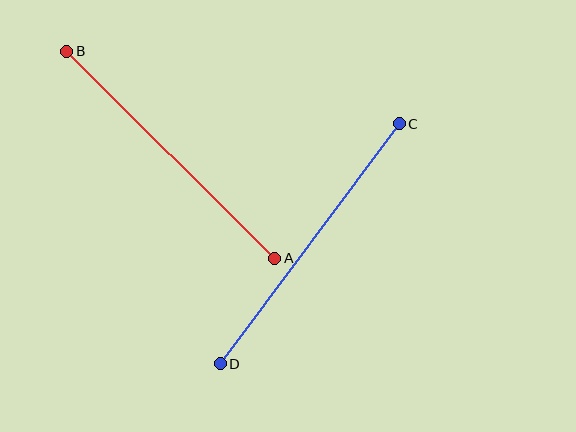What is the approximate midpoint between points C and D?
The midpoint is at approximately (310, 244) pixels.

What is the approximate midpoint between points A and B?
The midpoint is at approximately (171, 155) pixels.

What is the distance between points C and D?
The distance is approximately 299 pixels.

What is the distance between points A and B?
The distance is approximately 293 pixels.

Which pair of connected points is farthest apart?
Points C and D are farthest apart.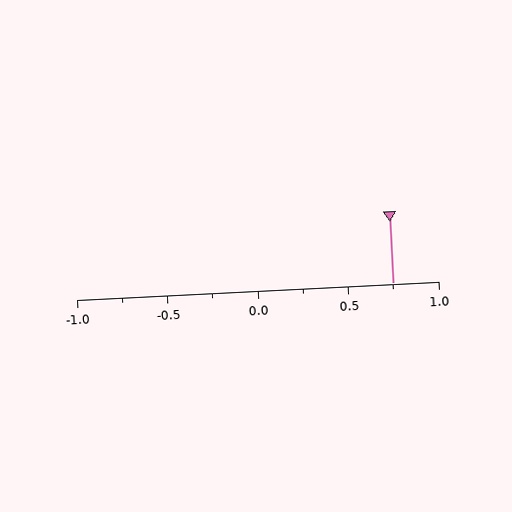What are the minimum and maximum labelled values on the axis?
The axis runs from -1.0 to 1.0.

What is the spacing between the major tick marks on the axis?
The major ticks are spaced 0.5 apart.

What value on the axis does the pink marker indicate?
The marker indicates approximately 0.75.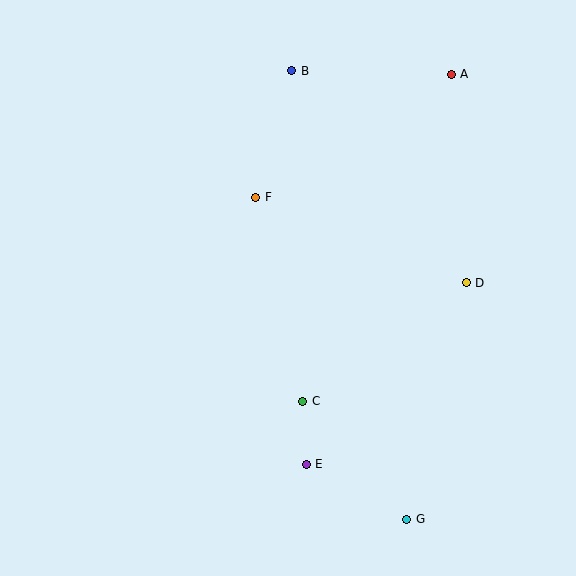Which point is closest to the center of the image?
Point F at (256, 197) is closest to the center.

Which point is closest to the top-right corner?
Point A is closest to the top-right corner.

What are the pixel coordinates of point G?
Point G is at (407, 519).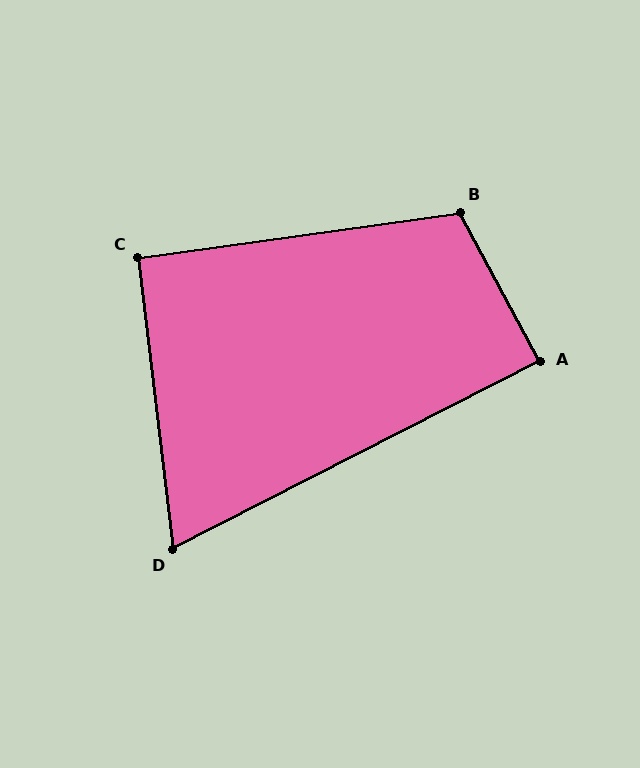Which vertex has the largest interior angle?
B, at approximately 110 degrees.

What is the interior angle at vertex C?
Approximately 91 degrees (approximately right).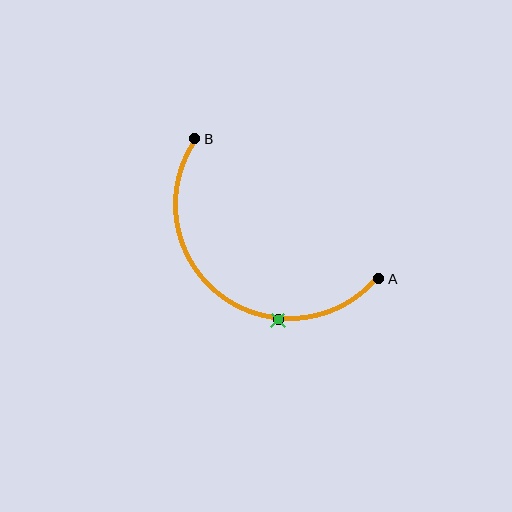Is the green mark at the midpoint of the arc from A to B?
No. The green mark lies on the arc but is closer to endpoint A. The arc midpoint would be at the point on the curve equidistant along the arc from both A and B.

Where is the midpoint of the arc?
The arc midpoint is the point on the curve farthest from the straight line joining A and B. It sits below and to the left of that line.